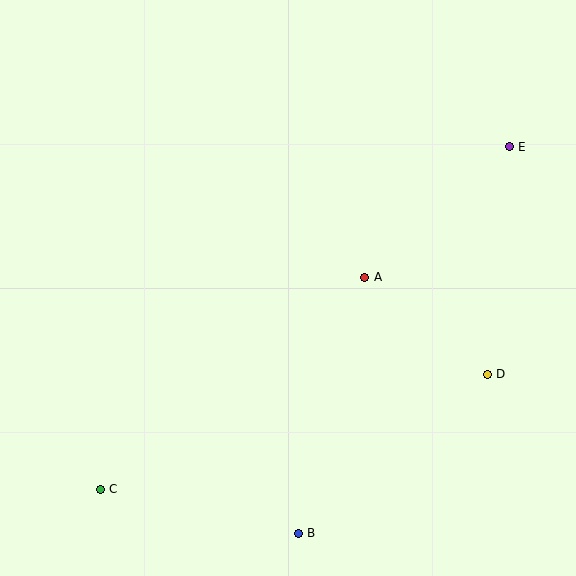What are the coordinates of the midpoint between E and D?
The midpoint between E and D is at (498, 260).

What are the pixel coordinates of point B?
Point B is at (298, 533).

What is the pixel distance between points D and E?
The distance between D and E is 228 pixels.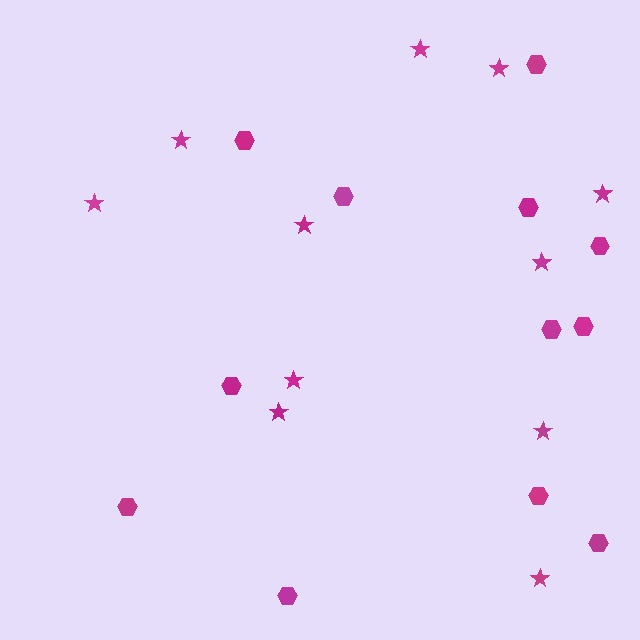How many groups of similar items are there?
There are 2 groups: one group of hexagons (12) and one group of stars (11).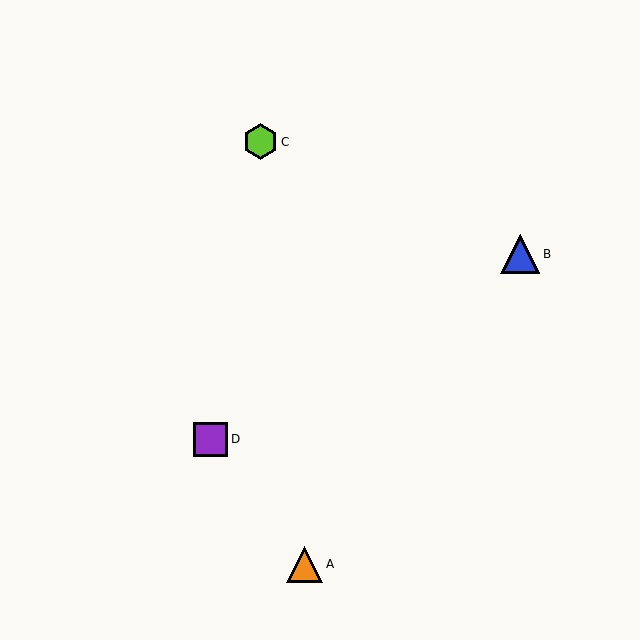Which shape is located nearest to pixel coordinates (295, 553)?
The orange triangle (labeled A) at (305, 564) is nearest to that location.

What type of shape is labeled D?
Shape D is a purple square.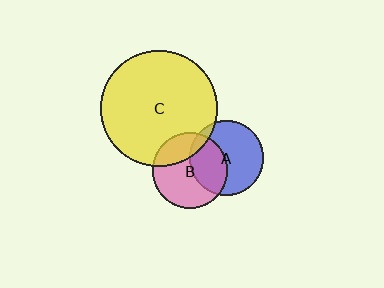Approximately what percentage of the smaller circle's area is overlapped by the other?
Approximately 40%.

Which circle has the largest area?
Circle C (yellow).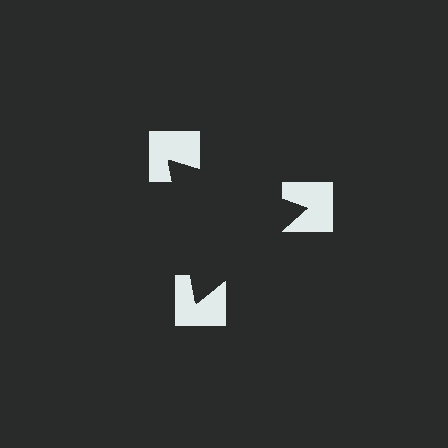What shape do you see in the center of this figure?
An illusory triangle — its edges are inferred from the aligned wedge cuts in the notched squares, not physically drawn.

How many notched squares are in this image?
There are 3 — one at each vertex of the illusory triangle.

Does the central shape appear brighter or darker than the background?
It typically appears slightly darker than the background, even though no actual brightness change is drawn.